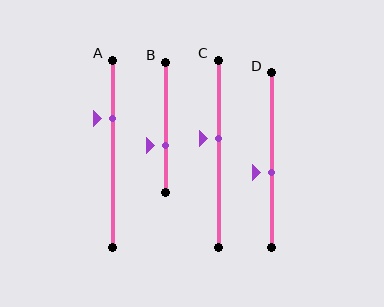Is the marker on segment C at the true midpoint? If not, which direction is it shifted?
No, the marker on segment C is shifted upward by about 8% of the segment length.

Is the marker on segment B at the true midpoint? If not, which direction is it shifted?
No, the marker on segment B is shifted downward by about 14% of the segment length.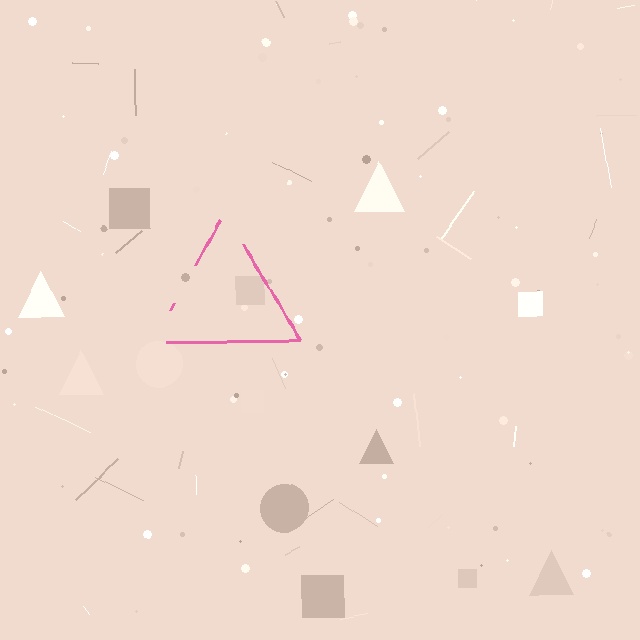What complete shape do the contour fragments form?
The contour fragments form a triangle.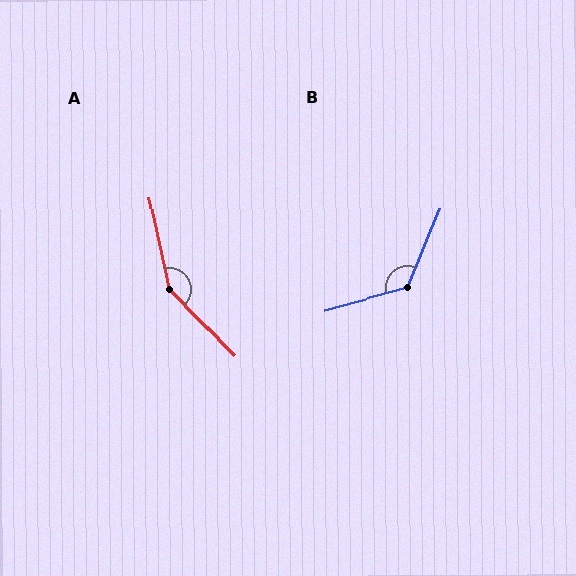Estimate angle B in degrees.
Approximately 128 degrees.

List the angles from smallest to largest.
B (128°), A (148°).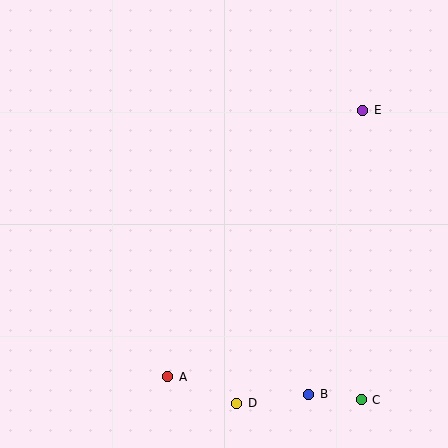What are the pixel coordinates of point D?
Point D is at (237, 403).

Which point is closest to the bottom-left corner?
Point A is closest to the bottom-left corner.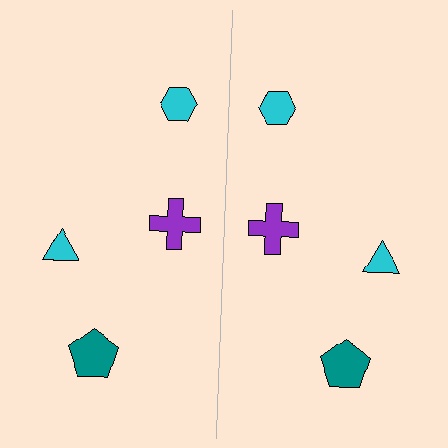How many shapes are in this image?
There are 8 shapes in this image.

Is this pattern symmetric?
Yes, this pattern has bilateral (reflection) symmetry.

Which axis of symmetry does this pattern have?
The pattern has a vertical axis of symmetry running through the center of the image.